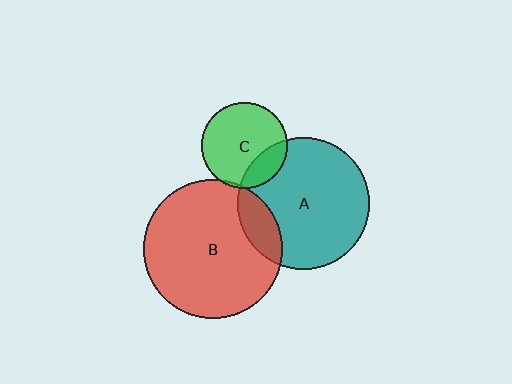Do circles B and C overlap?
Yes.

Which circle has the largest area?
Circle B (red).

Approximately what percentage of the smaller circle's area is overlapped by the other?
Approximately 5%.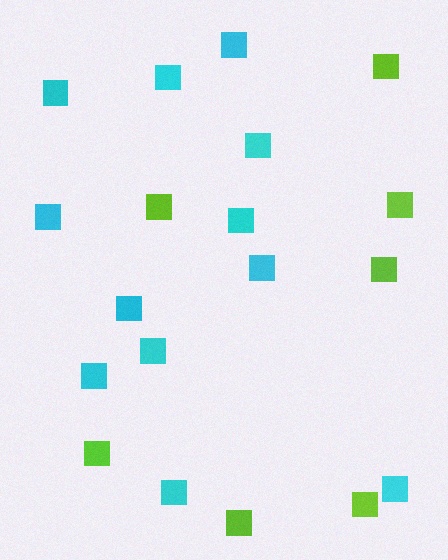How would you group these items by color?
There are 2 groups: one group of cyan squares (12) and one group of lime squares (7).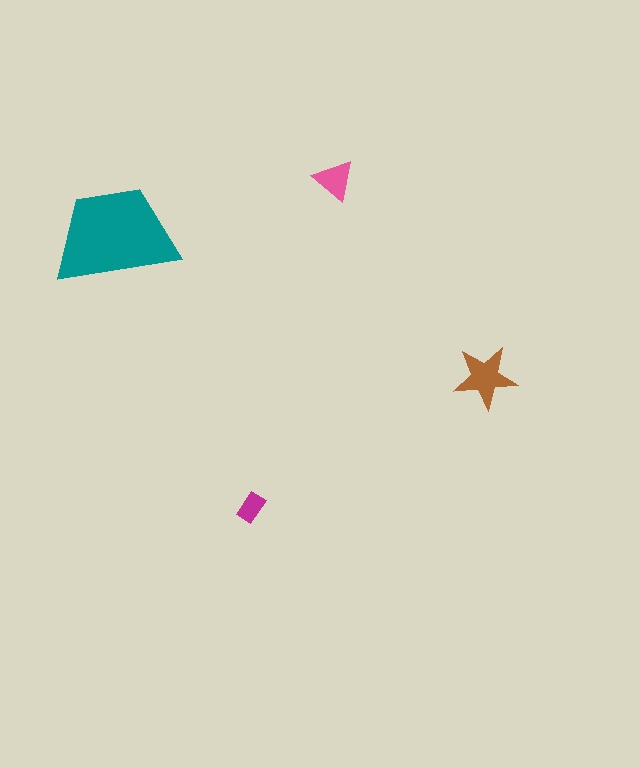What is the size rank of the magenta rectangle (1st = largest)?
4th.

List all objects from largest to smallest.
The teal trapezoid, the brown star, the pink triangle, the magenta rectangle.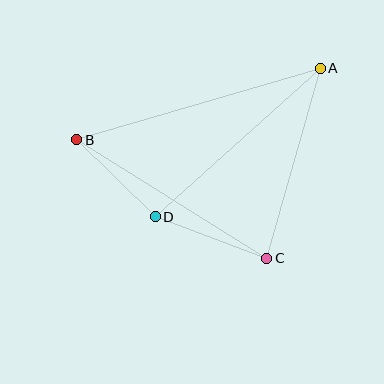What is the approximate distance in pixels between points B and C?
The distance between B and C is approximately 224 pixels.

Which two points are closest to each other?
Points B and D are closest to each other.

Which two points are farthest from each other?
Points A and B are farthest from each other.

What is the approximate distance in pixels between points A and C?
The distance between A and C is approximately 198 pixels.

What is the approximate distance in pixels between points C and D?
The distance between C and D is approximately 119 pixels.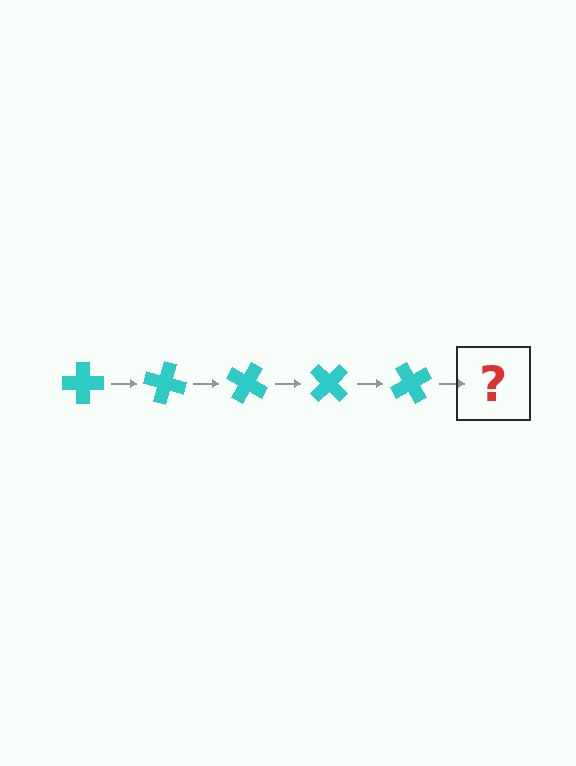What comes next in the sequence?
The next element should be a cyan cross rotated 75 degrees.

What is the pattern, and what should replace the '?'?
The pattern is that the cross rotates 15 degrees each step. The '?' should be a cyan cross rotated 75 degrees.